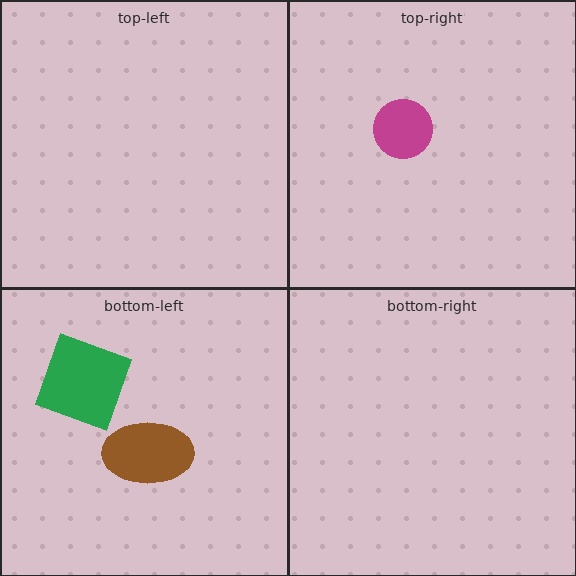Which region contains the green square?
The bottom-left region.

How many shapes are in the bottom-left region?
2.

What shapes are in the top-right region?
The magenta circle.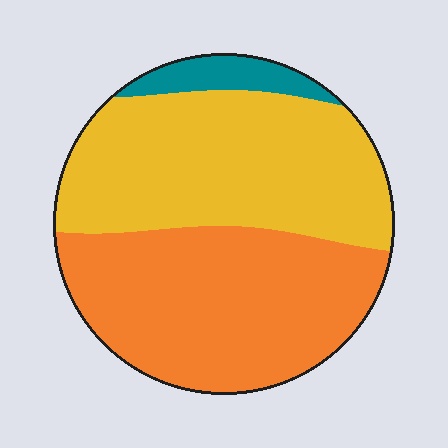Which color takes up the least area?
Teal, at roughly 5%.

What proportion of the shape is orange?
Orange covers 46% of the shape.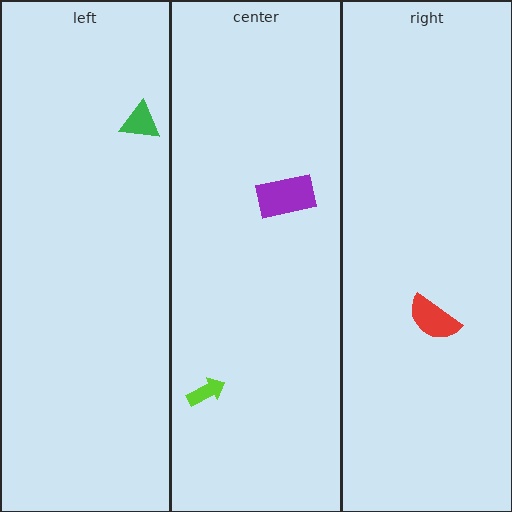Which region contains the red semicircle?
The right region.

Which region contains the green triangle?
The left region.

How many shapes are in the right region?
1.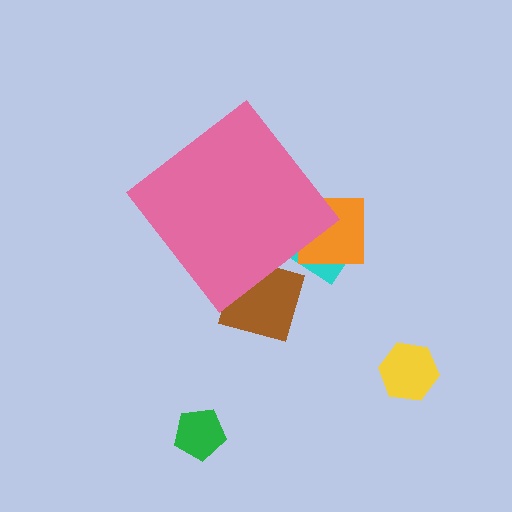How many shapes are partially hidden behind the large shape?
3 shapes are partially hidden.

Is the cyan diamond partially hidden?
Yes, the cyan diamond is partially hidden behind the pink diamond.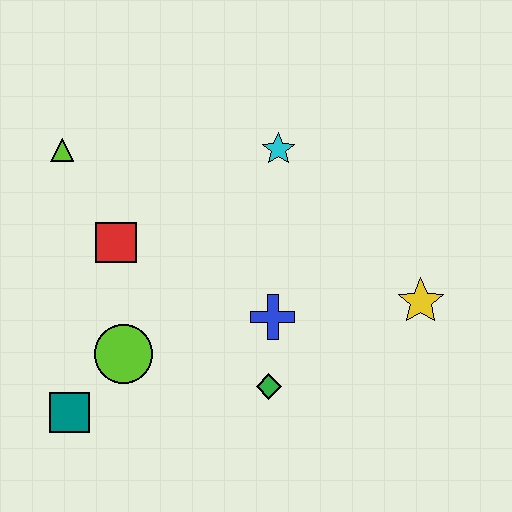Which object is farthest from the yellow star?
The lime triangle is farthest from the yellow star.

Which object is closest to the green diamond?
The blue cross is closest to the green diamond.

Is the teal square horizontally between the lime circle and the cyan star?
No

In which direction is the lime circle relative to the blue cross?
The lime circle is to the left of the blue cross.